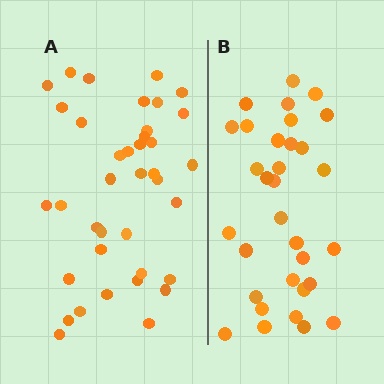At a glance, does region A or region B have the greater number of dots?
Region A (the left region) has more dots.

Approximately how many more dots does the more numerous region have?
Region A has about 6 more dots than region B.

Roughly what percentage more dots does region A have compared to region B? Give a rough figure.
About 20% more.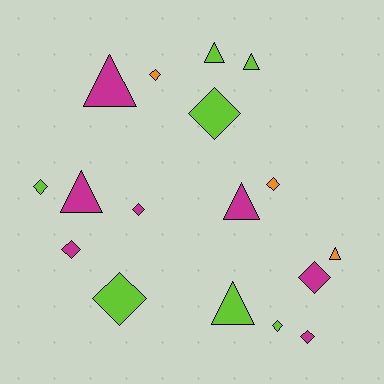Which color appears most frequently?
Lime, with 7 objects.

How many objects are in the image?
There are 17 objects.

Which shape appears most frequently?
Diamond, with 10 objects.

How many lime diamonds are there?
There are 4 lime diamonds.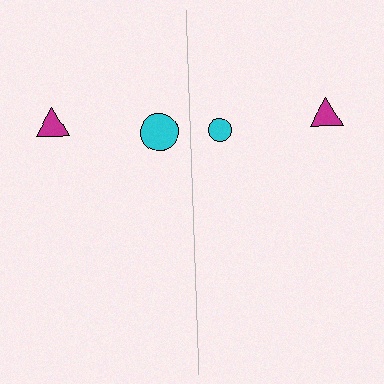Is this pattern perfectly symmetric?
No, the pattern is not perfectly symmetric. The cyan circle on the right side has a different size than its mirror counterpart.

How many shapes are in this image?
There are 4 shapes in this image.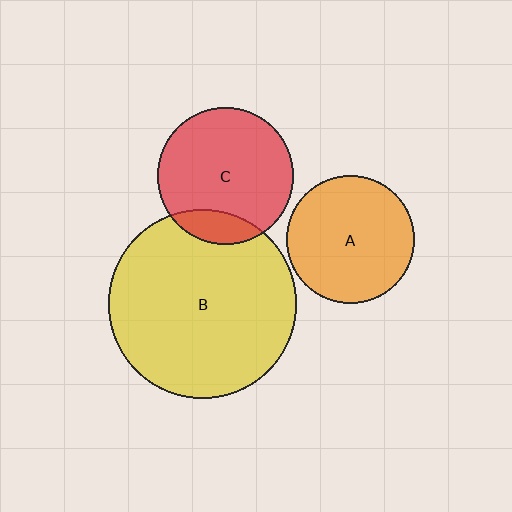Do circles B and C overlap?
Yes.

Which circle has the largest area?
Circle B (yellow).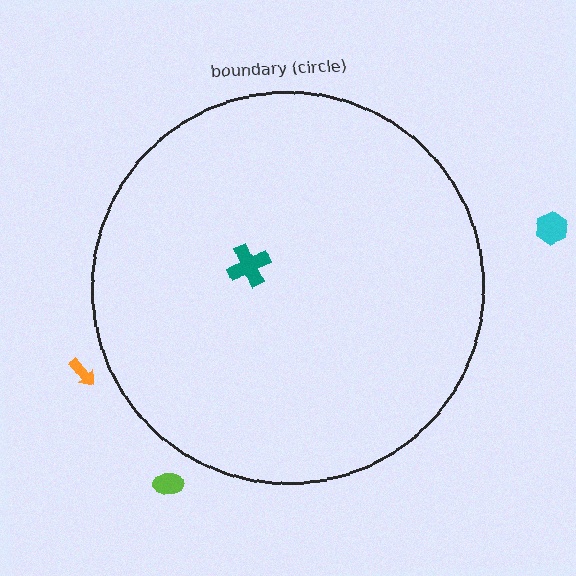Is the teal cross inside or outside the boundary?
Inside.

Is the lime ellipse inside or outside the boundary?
Outside.